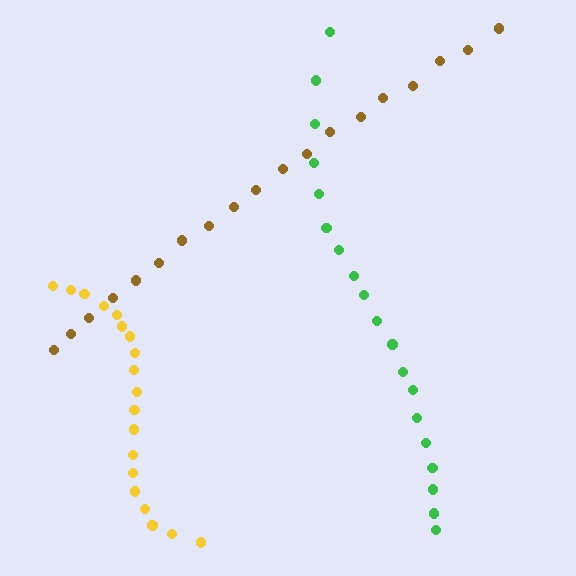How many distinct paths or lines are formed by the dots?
There are 3 distinct paths.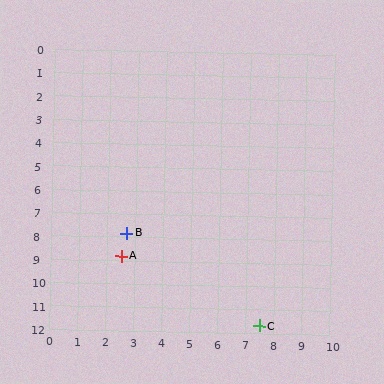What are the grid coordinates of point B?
Point B is at approximately (2.7, 7.8).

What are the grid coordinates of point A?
Point A is at approximately (2.5, 8.8).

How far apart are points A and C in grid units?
Points A and C are about 5.8 grid units apart.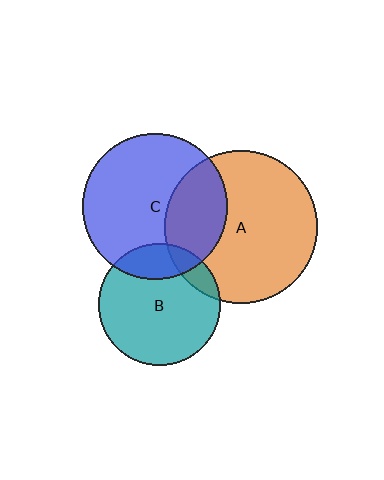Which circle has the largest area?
Circle A (orange).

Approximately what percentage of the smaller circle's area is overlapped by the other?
Approximately 30%.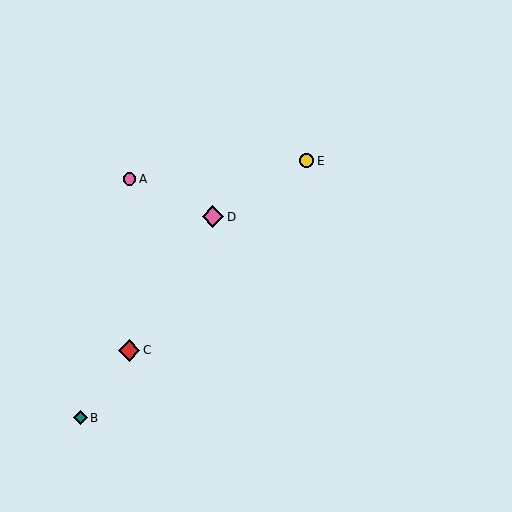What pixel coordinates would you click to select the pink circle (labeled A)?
Click at (130, 179) to select the pink circle A.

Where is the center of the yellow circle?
The center of the yellow circle is at (307, 161).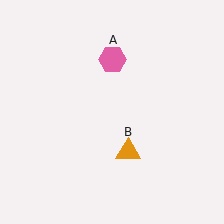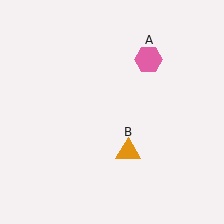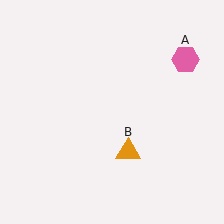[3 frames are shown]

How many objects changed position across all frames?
1 object changed position: pink hexagon (object A).